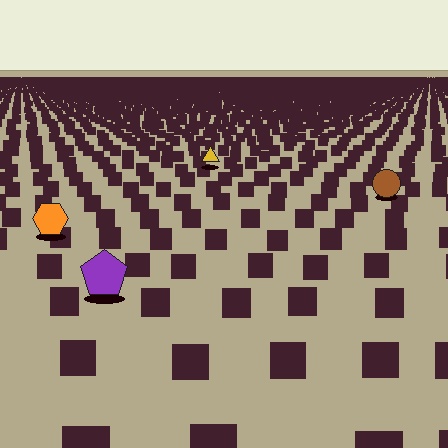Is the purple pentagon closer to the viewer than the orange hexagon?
Yes. The purple pentagon is closer — you can tell from the texture gradient: the ground texture is coarser near it.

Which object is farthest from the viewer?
The yellow triangle is farthest from the viewer. It appears smaller and the ground texture around it is denser.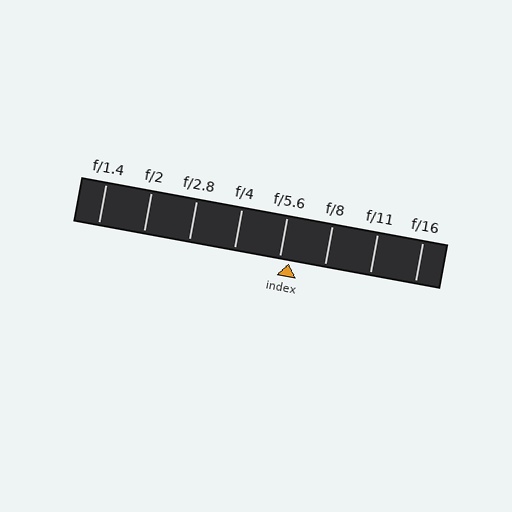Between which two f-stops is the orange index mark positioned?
The index mark is between f/5.6 and f/8.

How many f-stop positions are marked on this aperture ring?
There are 8 f-stop positions marked.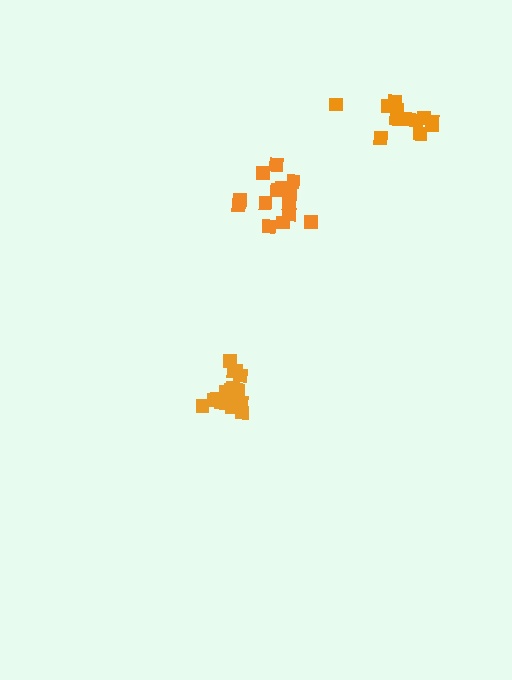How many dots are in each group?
Group 1: 18 dots, Group 2: 14 dots, Group 3: 12 dots (44 total).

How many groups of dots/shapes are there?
There are 3 groups.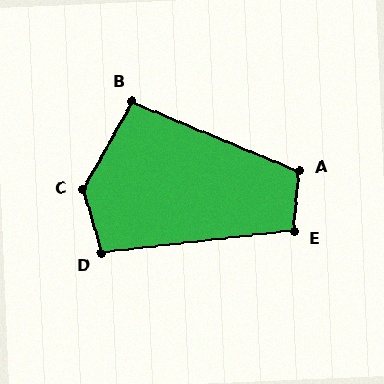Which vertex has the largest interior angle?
C, at approximately 135 degrees.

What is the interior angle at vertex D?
Approximately 100 degrees (obtuse).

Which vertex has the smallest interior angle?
B, at approximately 96 degrees.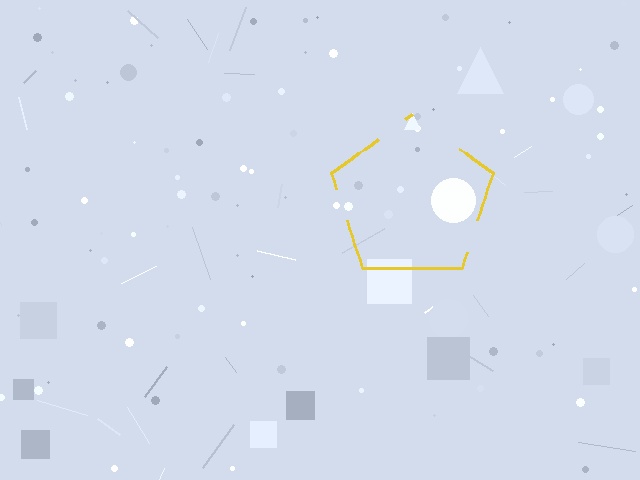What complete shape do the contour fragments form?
The contour fragments form a pentagon.